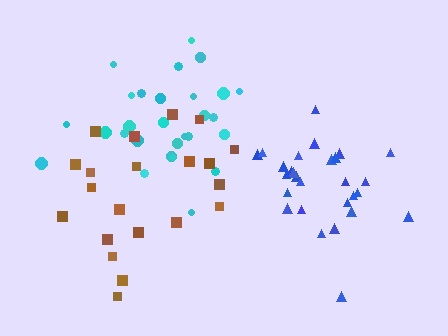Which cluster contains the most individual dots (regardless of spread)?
Blue (29).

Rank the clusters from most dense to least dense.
blue, cyan, brown.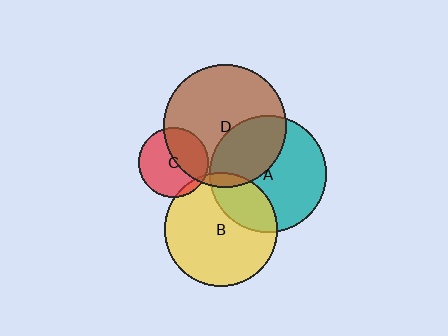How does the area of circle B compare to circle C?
Approximately 2.6 times.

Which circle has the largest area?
Circle D (brown).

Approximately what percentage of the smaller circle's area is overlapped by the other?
Approximately 40%.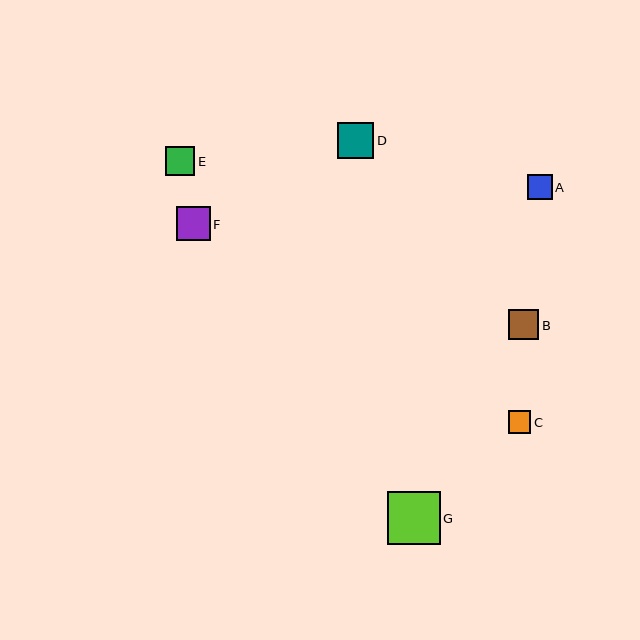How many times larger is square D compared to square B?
Square D is approximately 1.2 times the size of square B.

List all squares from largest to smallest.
From largest to smallest: G, D, F, B, E, A, C.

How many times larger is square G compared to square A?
Square G is approximately 2.1 times the size of square A.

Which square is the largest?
Square G is the largest with a size of approximately 53 pixels.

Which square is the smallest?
Square C is the smallest with a size of approximately 22 pixels.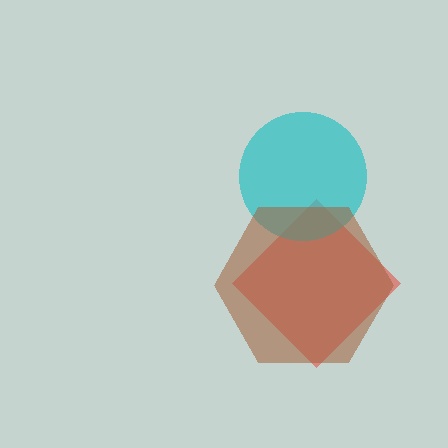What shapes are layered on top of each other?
The layered shapes are: a red diamond, a cyan circle, a brown hexagon.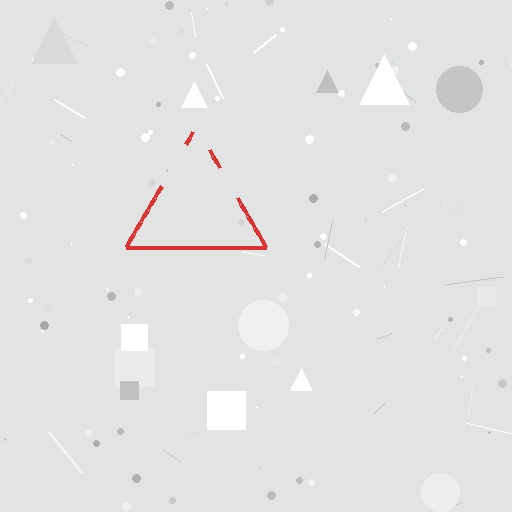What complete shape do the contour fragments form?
The contour fragments form a triangle.